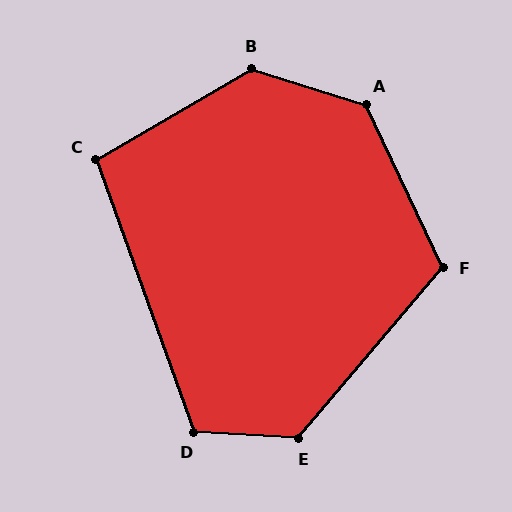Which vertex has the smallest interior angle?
C, at approximately 100 degrees.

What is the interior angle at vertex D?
Approximately 113 degrees (obtuse).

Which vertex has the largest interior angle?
A, at approximately 133 degrees.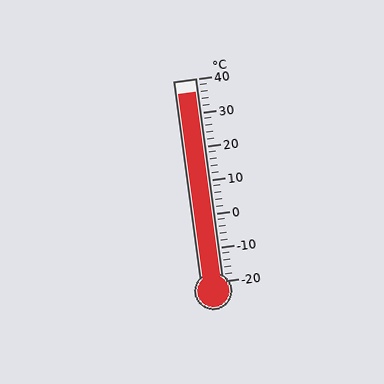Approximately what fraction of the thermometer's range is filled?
The thermometer is filled to approximately 95% of its range.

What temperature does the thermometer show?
The thermometer shows approximately 36°C.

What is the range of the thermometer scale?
The thermometer scale ranges from -20°C to 40°C.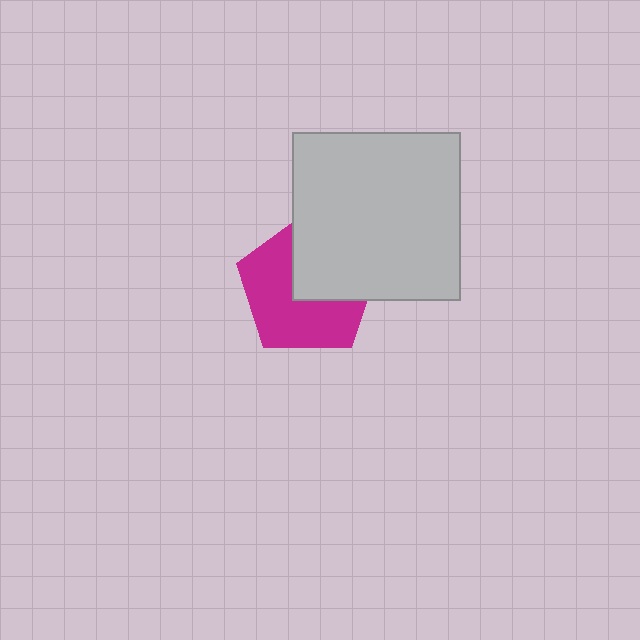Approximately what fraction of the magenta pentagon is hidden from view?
Roughly 43% of the magenta pentagon is hidden behind the light gray square.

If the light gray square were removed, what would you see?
You would see the complete magenta pentagon.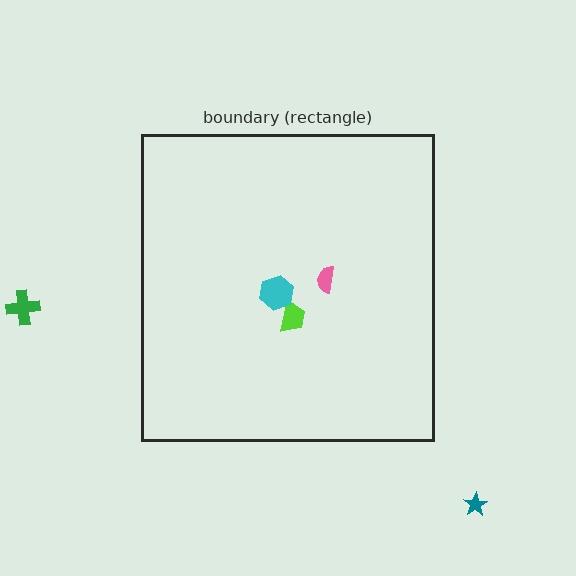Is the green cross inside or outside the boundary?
Outside.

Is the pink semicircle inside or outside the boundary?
Inside.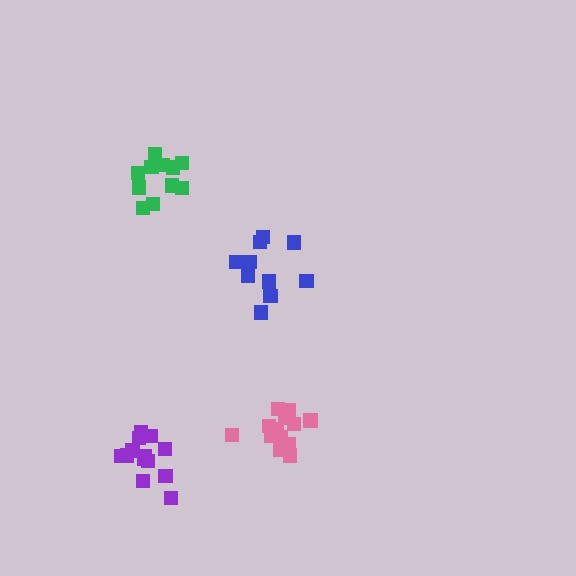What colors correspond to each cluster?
The clusters are colored: blue, purple, green, pink.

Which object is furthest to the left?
The purple cluster is leftmost.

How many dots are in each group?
Group 1: 10 dots, Group 2: 13 dots, Group 3: 11 dots, Group 4: 13 dots (47 total).